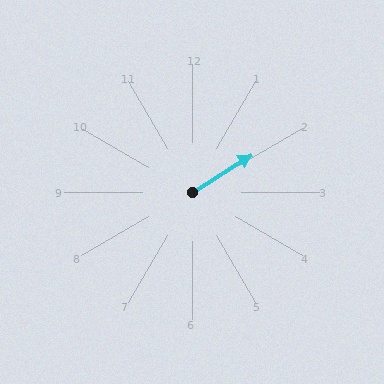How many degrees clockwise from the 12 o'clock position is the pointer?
Approximately 58 degrees.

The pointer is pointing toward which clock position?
Roughly 2 o'clock.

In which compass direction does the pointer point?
Northeast.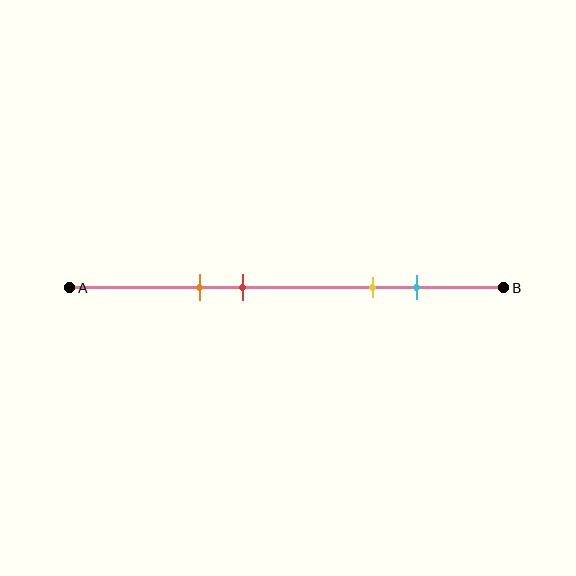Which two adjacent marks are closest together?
The orange and red marks are the closest adjacent pair.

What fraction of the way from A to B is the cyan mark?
The cyan mark is approximately 80% (0.8) of the way from A to B.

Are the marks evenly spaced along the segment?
No, the marks are not evenly spaced.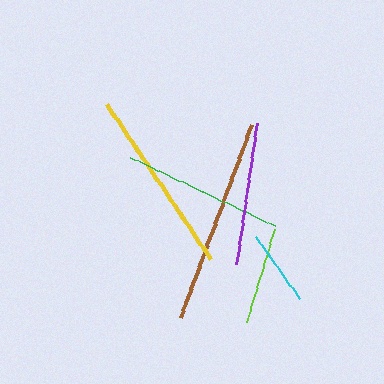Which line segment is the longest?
The brown line is the longest at approximately 205 pixels.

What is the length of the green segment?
The green segment is approximately 159 pixels long.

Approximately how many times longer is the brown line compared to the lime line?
The brown line is approximately 2.1 times the length of the lime line.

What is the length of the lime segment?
The lime segment is approximately 96 pixels long.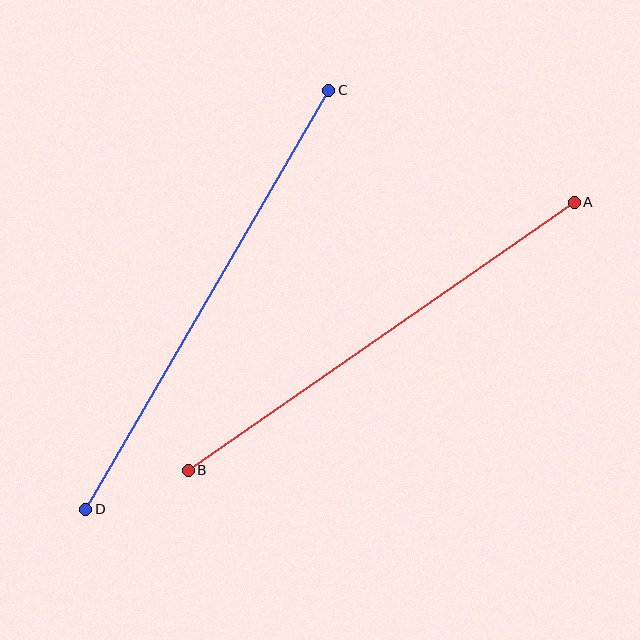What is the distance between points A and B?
The distance is approximately 470 pixels.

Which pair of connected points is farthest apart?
Points C and D are farthest apart.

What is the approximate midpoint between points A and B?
The midpoint is at approximately (381, 336) pixels.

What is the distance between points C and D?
The distance is approximately 484 pixels.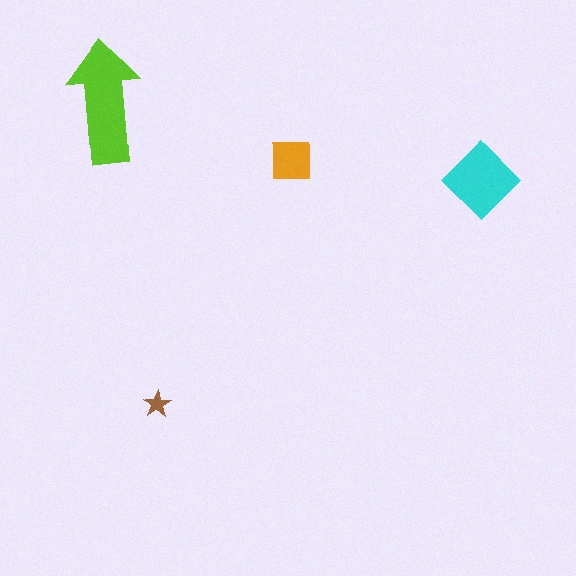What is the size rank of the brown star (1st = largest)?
4th.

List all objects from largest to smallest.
The lime arrow, the cyan diamond, the orange square, the brown star.